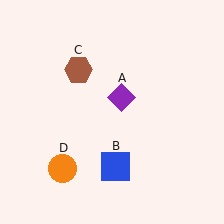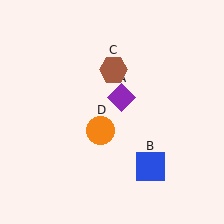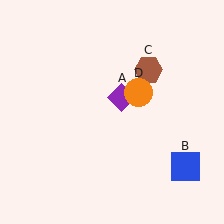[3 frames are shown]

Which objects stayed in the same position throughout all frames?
Purple diamond (object A) remained stationary.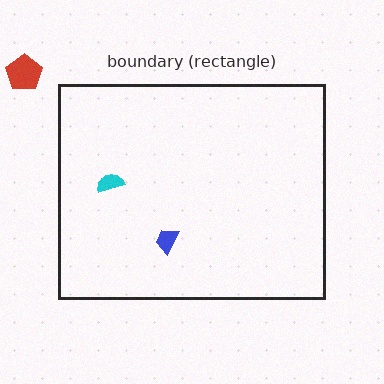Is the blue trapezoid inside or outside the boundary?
Inside.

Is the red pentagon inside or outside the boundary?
Outside.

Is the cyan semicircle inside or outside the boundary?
Inside.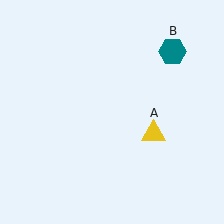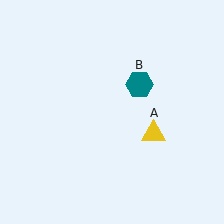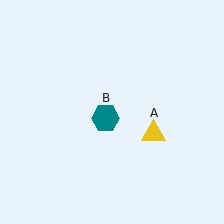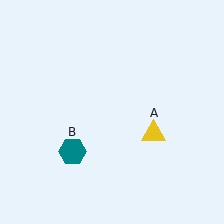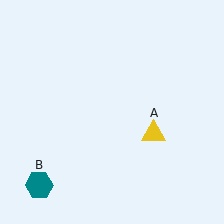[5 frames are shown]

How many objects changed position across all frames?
1 object changed position: teal hexagon (object B).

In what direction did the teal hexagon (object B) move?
The teal hexagon (object B) moved down and to the left.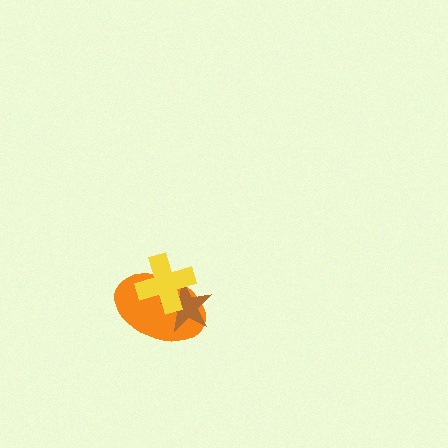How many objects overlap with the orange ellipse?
2 objects overlap with the orange ellipse.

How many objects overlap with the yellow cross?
2 objects overlap with the yellow cross.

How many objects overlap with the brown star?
2 objects overlap with the brown star.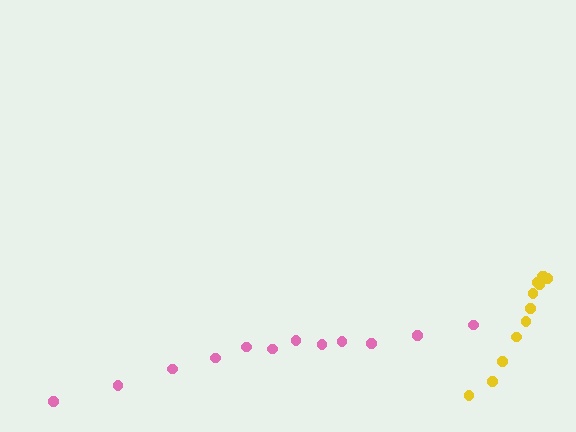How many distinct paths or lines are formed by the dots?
There are 2 distinct paths.